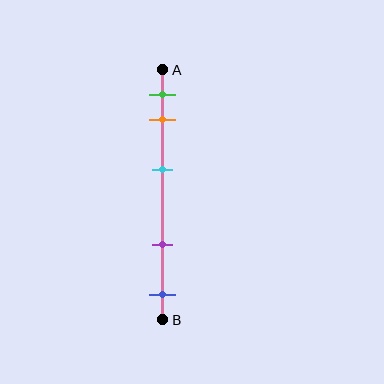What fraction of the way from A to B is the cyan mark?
The cyan mark is approximately 40% (0.4) of the way from A to B.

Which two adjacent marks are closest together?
The green and orange marks are the closest adjacent pair.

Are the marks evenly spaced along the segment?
No, the marks are not evenly spaced.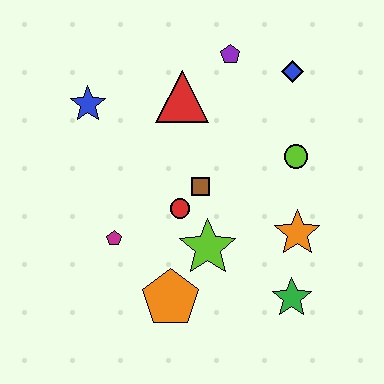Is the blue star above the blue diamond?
No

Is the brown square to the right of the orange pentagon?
Yes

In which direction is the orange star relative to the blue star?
The orange star is to the right of the blue star.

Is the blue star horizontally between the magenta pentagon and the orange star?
No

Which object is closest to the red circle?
The brown square is closest to the red circle.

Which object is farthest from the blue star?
The green star is farthest from the blue star.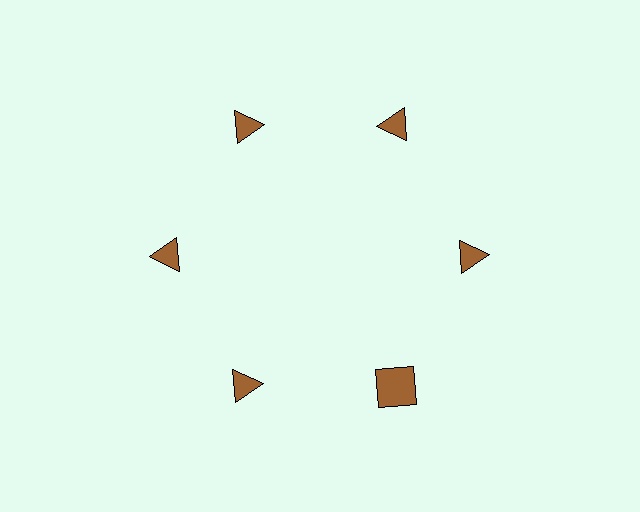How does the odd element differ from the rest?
It has a different shape: square instead of triangle.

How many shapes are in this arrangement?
There are 6 shapes arranged in a ring pattern.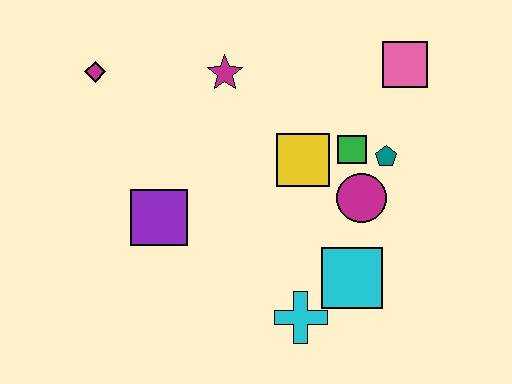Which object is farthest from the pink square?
The magenta diamond is farthest from the pink square.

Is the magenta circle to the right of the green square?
Yes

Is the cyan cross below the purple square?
Yes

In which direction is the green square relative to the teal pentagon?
The green square is to the left of the teal pentagon.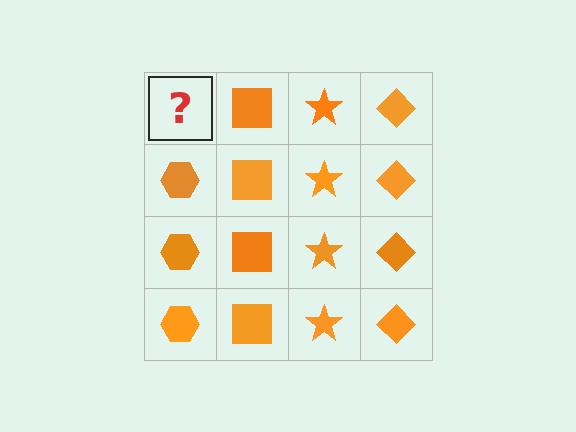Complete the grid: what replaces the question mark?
The question mark should be replaced with an orange hexagon.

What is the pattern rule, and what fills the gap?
The rule is that each column has a consistent shape. The gap should be filled with an orange hexagon.